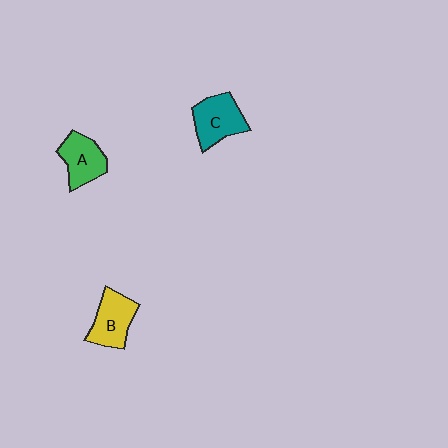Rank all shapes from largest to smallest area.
From largest to smallest: C (teal), B (yellow), A (green).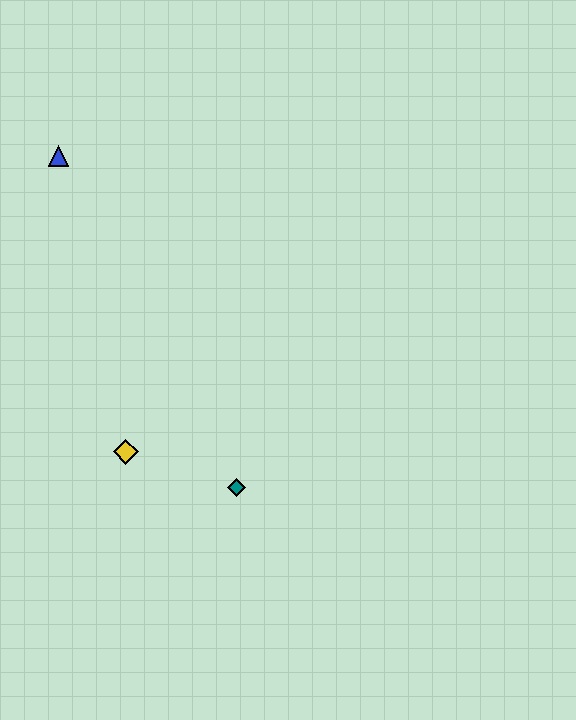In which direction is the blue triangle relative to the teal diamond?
The blue triangle is above the teal diamond.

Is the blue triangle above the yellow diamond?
Yes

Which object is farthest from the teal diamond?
The blue triangle is farthest from the teal diamond.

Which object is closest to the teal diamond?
The yellow diamond is closest to the teal diamond.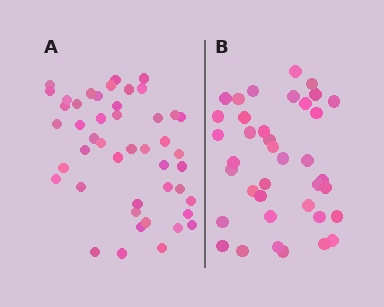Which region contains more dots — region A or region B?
Region A (the left region) has more dots.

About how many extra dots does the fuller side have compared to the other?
Region A has roughly 8 or so more dots than region B.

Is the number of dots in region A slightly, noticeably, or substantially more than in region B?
Region A has only slightly more — the two regions are fairly close. The ratio is roughly 1.2 to 1.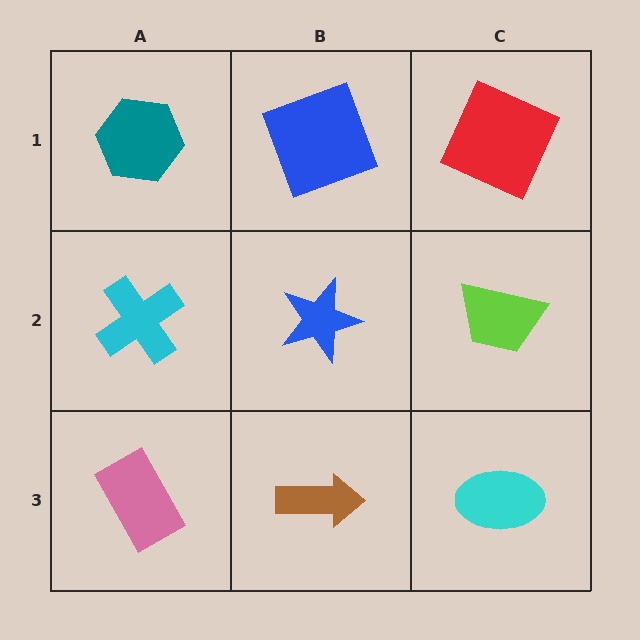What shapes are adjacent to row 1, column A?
A cyan cross (row 2, column A), a blue square (row 1, column B).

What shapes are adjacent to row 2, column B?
A blue square (row 1, column B), a brown arrow (row 3, column B), a cyan cross (row 2, column A), a lime trapezoid (row 2, column C).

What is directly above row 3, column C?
A lime trapezoid.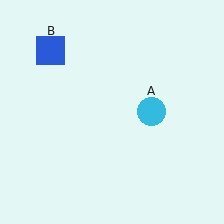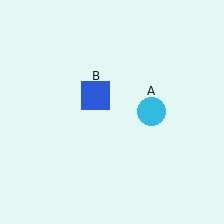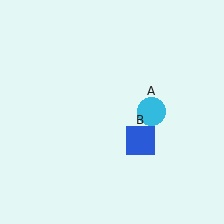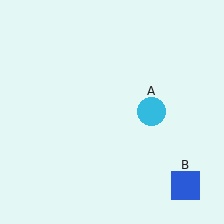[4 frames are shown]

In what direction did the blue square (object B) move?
The blue square (object B) moved down and to the right.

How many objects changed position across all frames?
1 object changed position: blue square (object B).